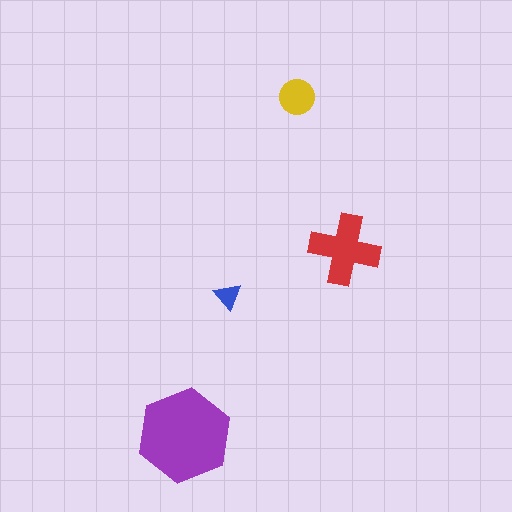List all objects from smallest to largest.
The blue triangle, the yellow circle, the red cross, the purple hexagon.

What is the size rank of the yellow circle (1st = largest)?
3rd.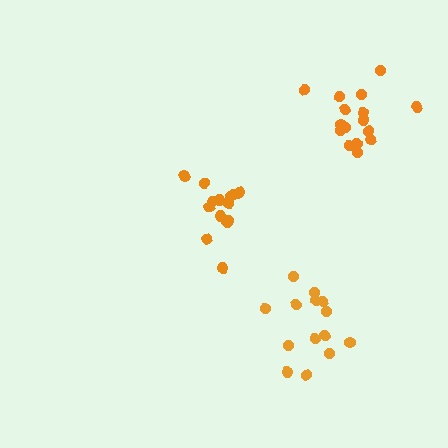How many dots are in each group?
Group 1: 15 dots, Group 2: 16 dots, Group 3: 14 dots (45 total).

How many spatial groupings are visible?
There are 3 spatial groupings.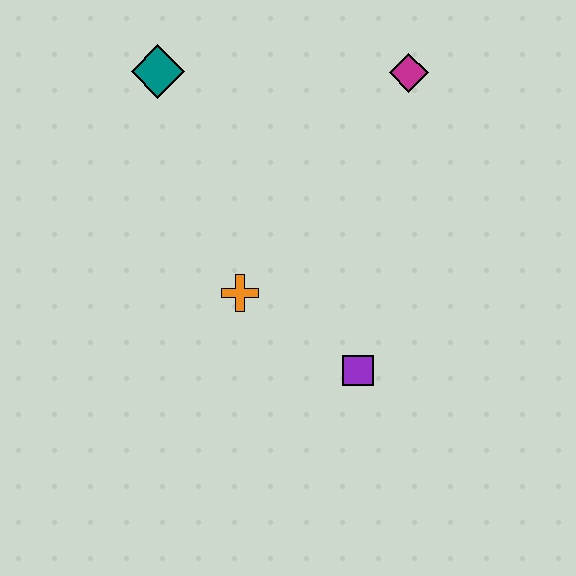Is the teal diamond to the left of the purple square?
Yes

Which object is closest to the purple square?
The orange cross is closest to the purple square.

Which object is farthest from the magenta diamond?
The purple square is farthest from the magenta diamond.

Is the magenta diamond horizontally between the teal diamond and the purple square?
No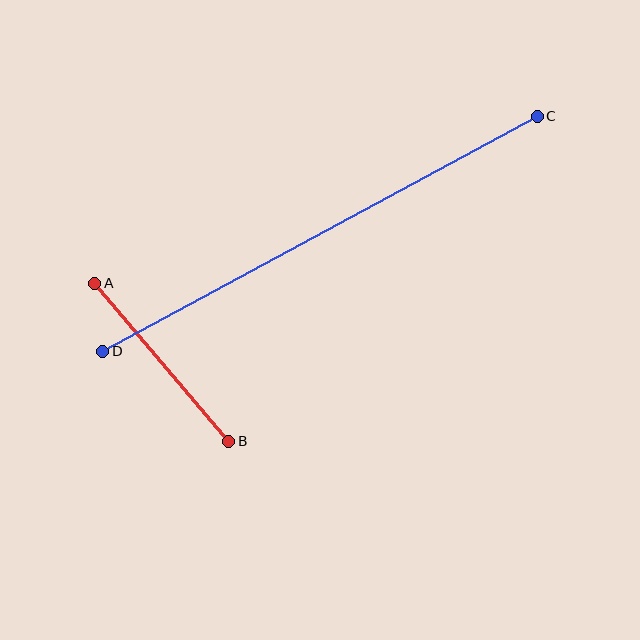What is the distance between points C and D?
The distance is approximately 494 pixels.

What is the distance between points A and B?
The distance is approximately 207 pixels.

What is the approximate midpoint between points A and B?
The midpoint is at approximately (162, 362) pixels.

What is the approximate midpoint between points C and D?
The midpoint is at approximately (320, 234) pixels.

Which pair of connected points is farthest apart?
Points C and D are farthest apart.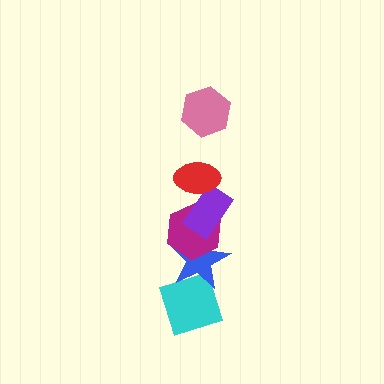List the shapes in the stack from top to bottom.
From top to bottom: the pink hexagon, the red ellipse, the purple rectangle, the magenta hexagon, the blue star, the cyan diamond.